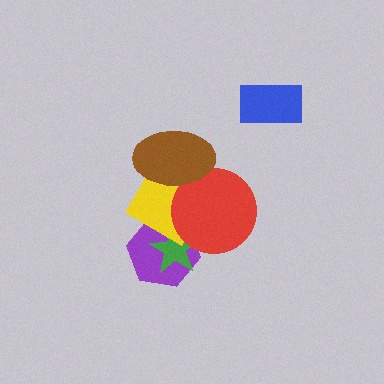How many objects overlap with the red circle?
4 objects overlap with the red circle.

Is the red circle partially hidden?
Yes, it is partially covered by another shape.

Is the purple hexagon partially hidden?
Yes, it is partially covered by another shape.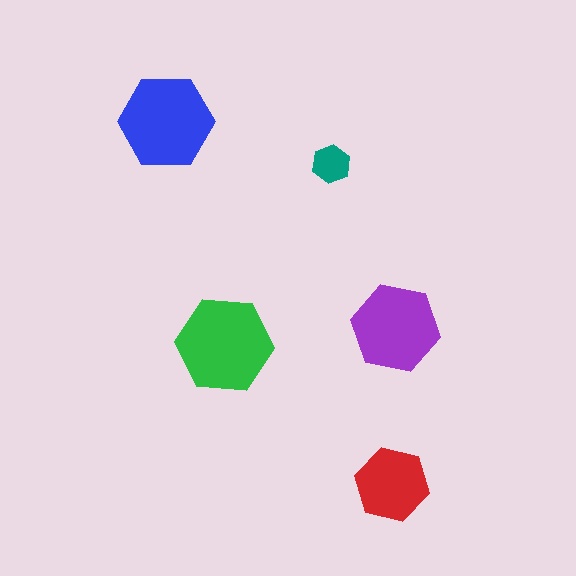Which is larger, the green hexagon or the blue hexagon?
The green one.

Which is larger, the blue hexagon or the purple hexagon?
The blue one.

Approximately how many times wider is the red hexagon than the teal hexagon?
About 2 times wider.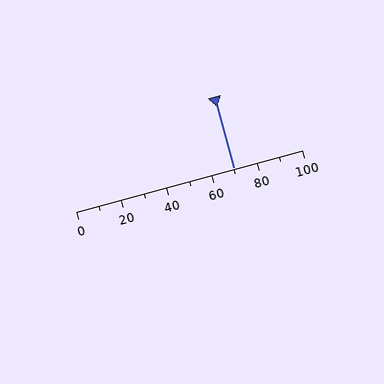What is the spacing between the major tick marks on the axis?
The major ticks are spaced 20 apart.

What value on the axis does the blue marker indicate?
The marker indicates approximately 70.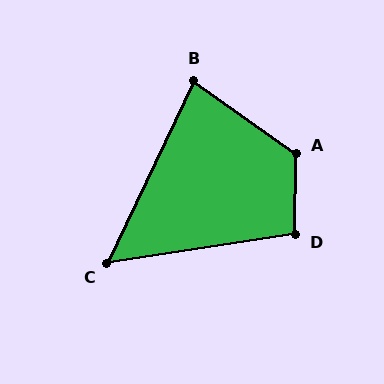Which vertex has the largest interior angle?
A, at approximately 124 degrees.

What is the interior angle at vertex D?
Approximately 100 degrees (obtuse).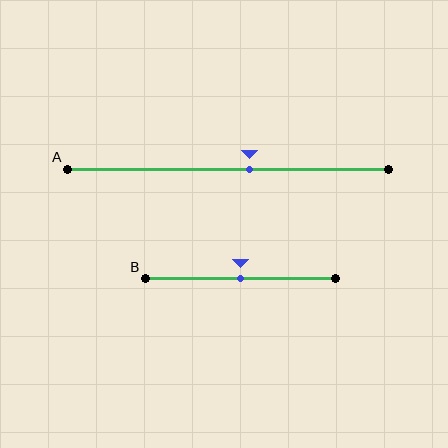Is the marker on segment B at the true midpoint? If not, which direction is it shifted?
Yes, the marker on segment B is at the true midpoint.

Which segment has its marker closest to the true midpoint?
Segment B has its marker closest to the true midpoint.